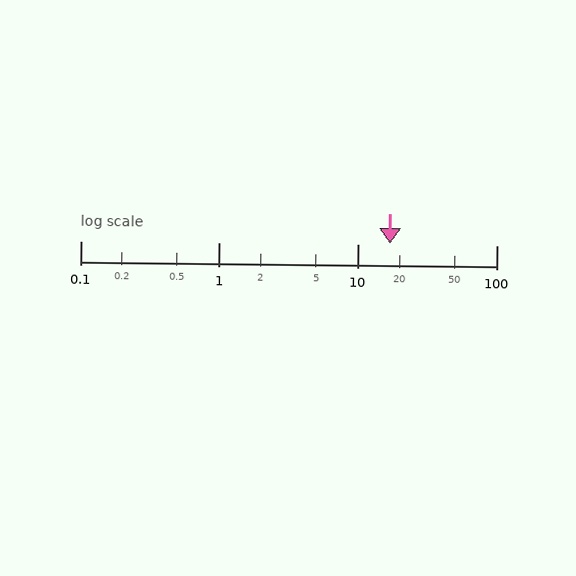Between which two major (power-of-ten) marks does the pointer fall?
The pointer is between 10 and 100.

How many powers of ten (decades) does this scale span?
The scale spans 3 decades, from 0.1 to 100.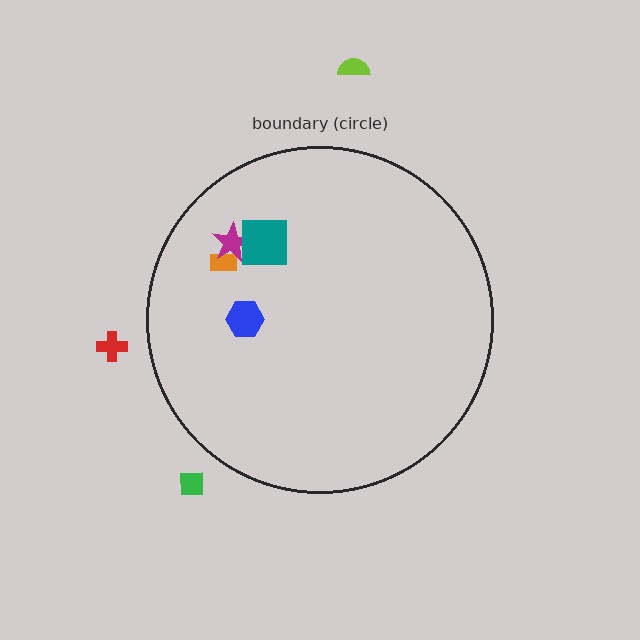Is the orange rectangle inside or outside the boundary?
Inside.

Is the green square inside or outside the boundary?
Outside.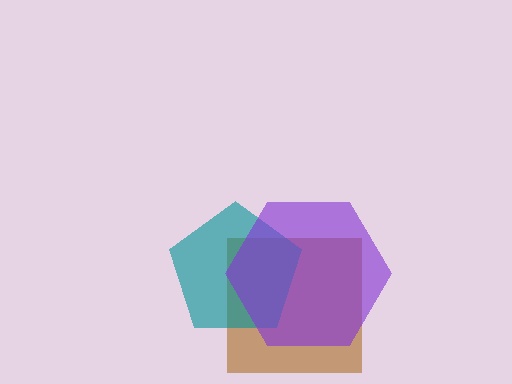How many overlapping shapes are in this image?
There are 3 overlapping shapes in the image.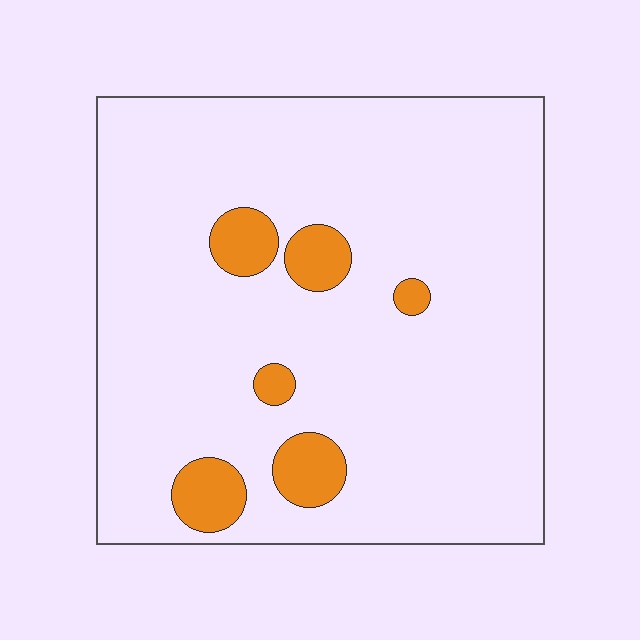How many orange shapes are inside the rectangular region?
6.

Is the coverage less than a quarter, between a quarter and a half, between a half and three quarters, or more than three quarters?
Less than a quarter.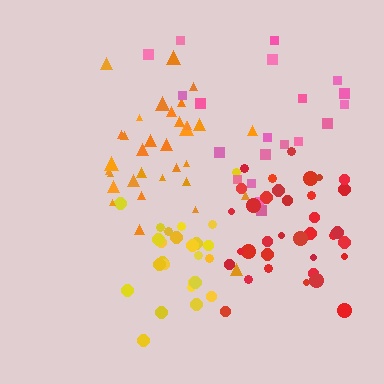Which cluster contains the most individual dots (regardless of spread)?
Red (35).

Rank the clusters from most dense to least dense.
yellow, orange, red, pink.